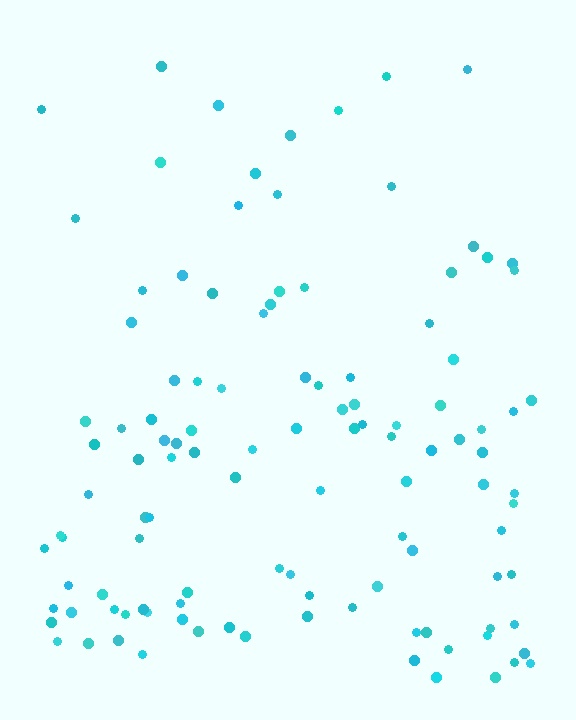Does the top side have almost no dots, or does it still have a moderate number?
Still a moderate number, just noticeably fewer than the bottom.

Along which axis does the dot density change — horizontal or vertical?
Vertical.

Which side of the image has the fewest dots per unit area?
The top.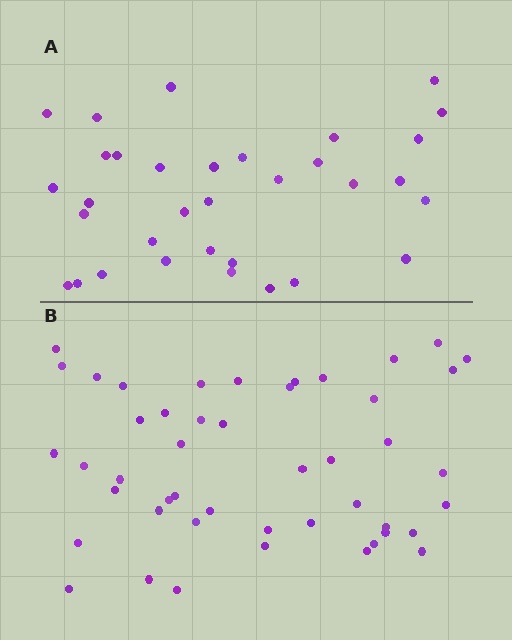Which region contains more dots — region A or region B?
Region B (the bottom region) has more dots.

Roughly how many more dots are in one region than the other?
Region B has approximately 15 more dots than region A.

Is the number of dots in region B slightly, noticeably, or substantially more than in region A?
Region B has noticeably more, but not dramatically so. The ratio is roughly 1.4 to 1.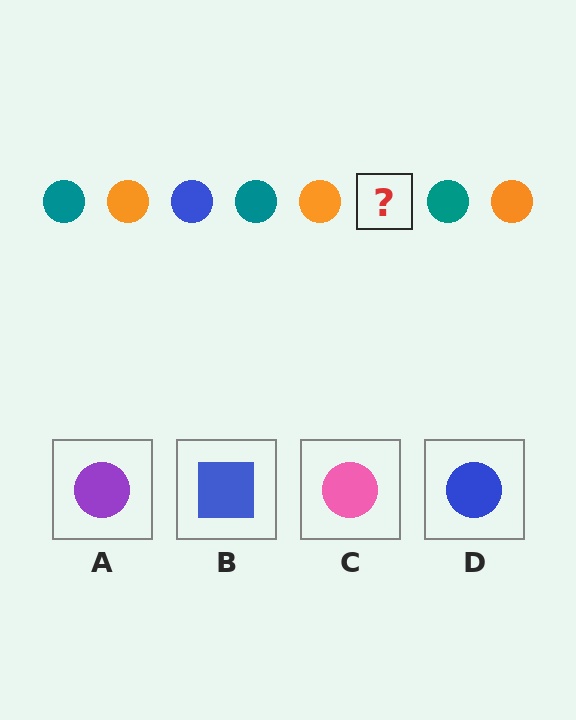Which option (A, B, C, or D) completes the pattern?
D.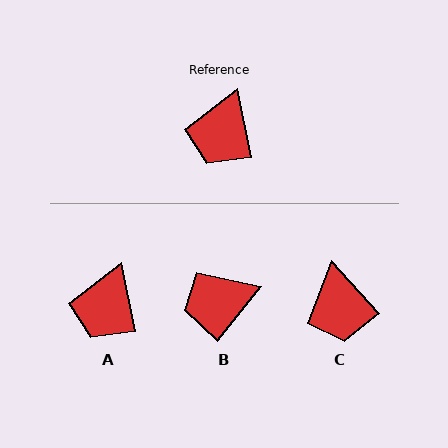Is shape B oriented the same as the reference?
No, it is off by about 50 degrees.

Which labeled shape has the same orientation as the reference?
A.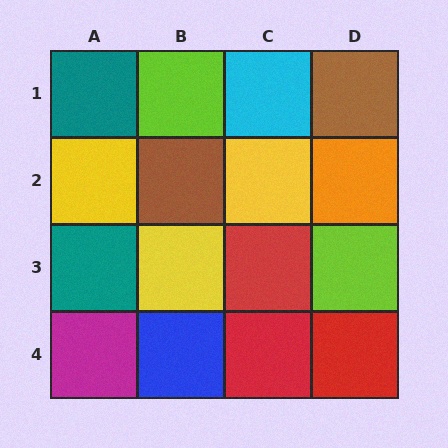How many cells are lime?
2 cells are lime.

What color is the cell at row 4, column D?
Red.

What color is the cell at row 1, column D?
Brown.